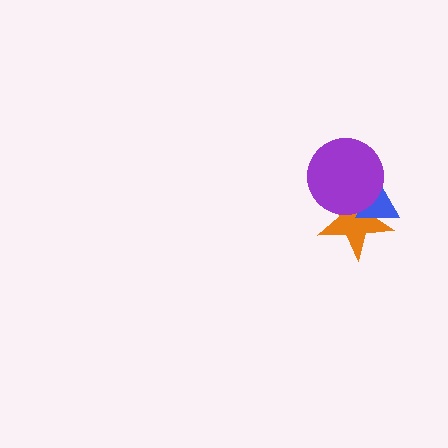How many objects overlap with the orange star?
2 objects overlap with the orange star.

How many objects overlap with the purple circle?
2 objects overlap with the purple circle.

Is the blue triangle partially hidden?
Yes, it is partially covered by another shape.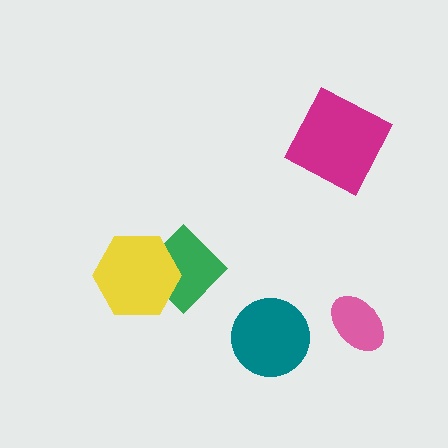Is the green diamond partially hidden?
Yes, it is partially covered by another shape.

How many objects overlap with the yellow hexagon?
1 object overlaps with the yellow hexagon.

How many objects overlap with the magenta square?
0 objects overlap with the magenta square.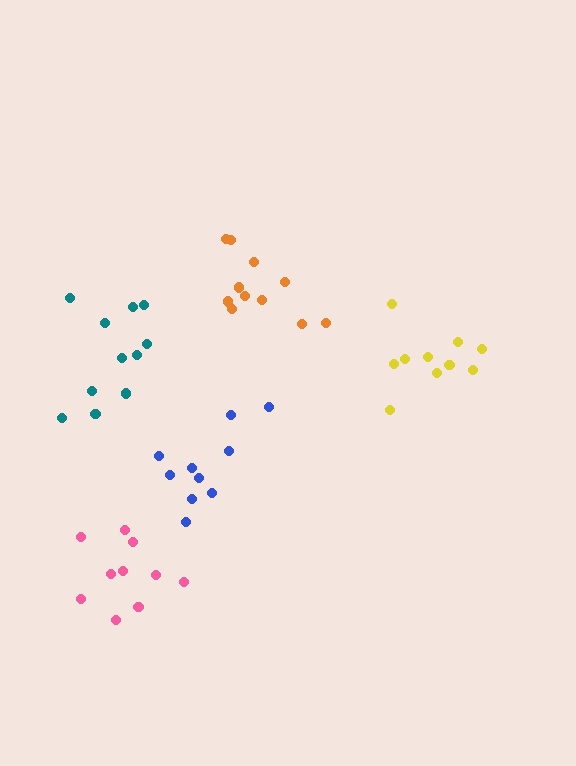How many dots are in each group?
Group 1: 11 dots, Group 2: 10 dots, Group 3: 10 dots, Group 4: 11 dots, Group 5: 10 dots (52 total).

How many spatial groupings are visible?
There are 5 spatial groupings.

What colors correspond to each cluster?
The clusters are colored: teal, blue, pink, orange, yellow.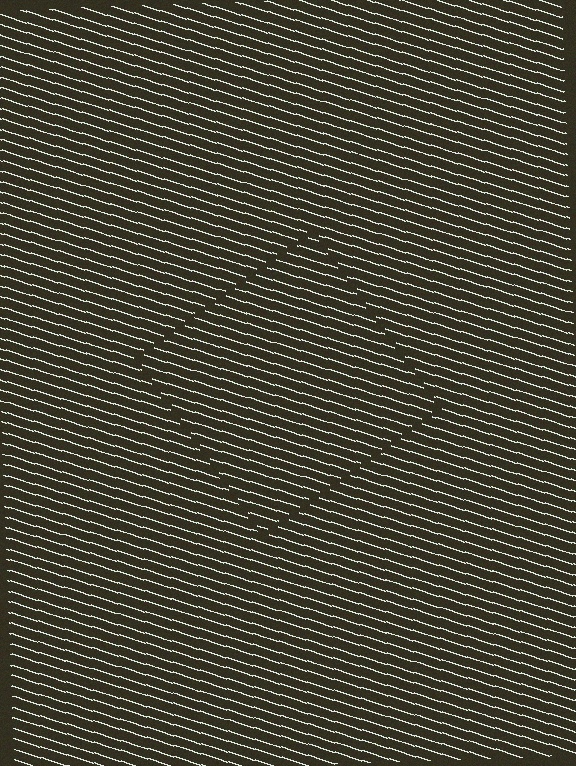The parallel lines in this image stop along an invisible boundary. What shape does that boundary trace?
An illusory square. The interior of the shape contains the same grating, shifted by half a period — the contour is defined by the phase discontinuity where line-ends from the inner and outer gratings abut.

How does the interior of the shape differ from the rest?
The interior of the shape contains the same grating, shifted by half a period — the contour is defined by the phase discontinuity where line-ends from the inner and outer gratings abut.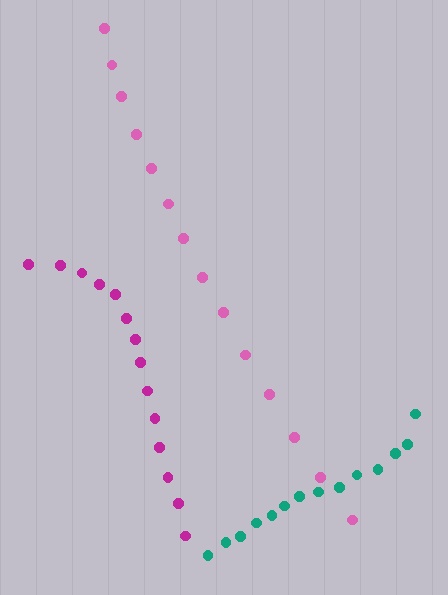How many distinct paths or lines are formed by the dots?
There are 3 distinct paths.